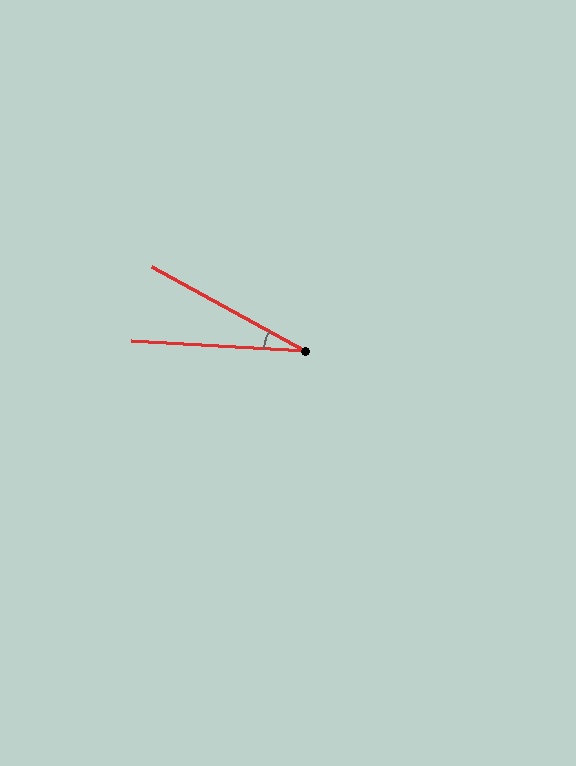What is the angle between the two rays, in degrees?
Approximately 26 degrees.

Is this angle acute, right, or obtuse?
It is acute.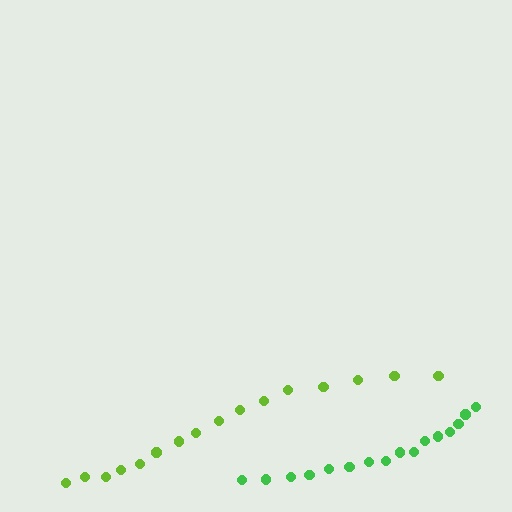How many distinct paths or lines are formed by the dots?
There are 2 distinct paths.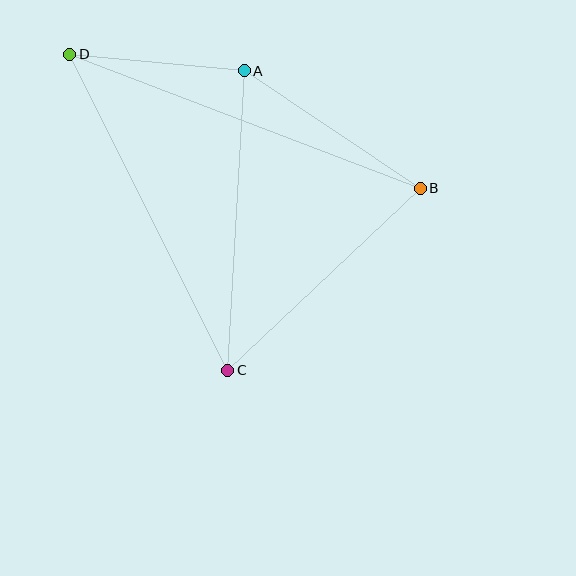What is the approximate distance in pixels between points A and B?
The distance between A and B is approximately 211 pixels.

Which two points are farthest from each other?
Points B and D are farthest from each other.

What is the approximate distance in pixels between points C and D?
The distance between C and D is approximately 354 pixels.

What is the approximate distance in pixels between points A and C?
The distance between A and C is approximately 300 pixels.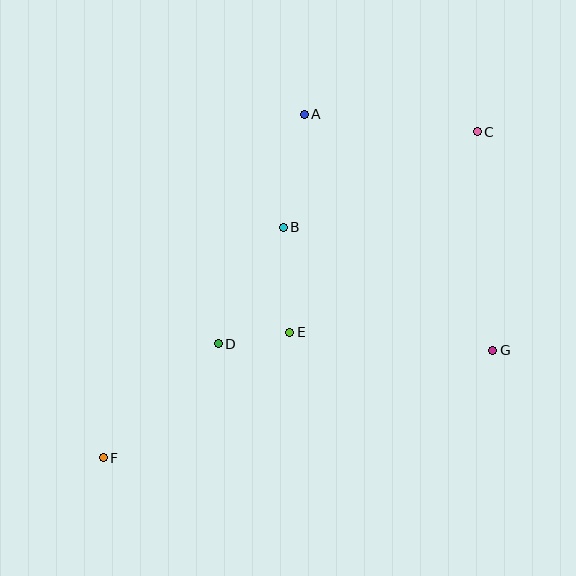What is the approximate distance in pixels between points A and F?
The distance between A and F is approximately 398 pixels.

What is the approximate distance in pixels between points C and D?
The distance between C and D is approximately 335 pixels.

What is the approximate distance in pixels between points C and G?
The distance between C and G is approximately 219 pixels.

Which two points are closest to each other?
Points D and E are closest to each other.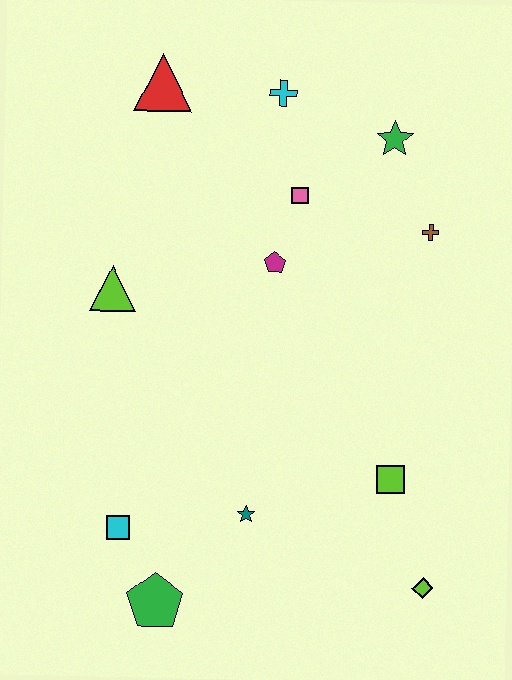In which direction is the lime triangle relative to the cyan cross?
The lime triangle is below the cyan cross.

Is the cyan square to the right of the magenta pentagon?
No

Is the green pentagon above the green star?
No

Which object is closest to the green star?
The brown cross is closest to the green star.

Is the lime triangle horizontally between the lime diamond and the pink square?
No